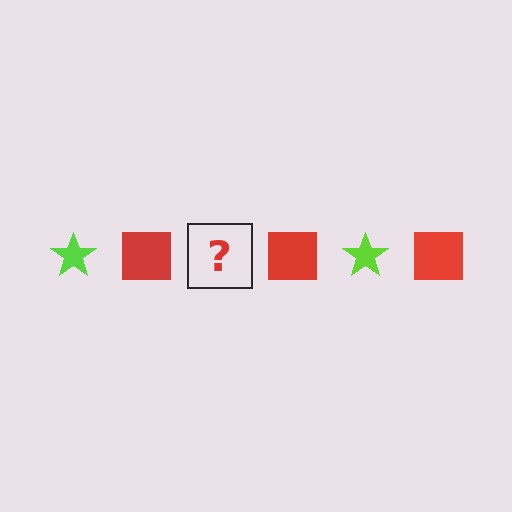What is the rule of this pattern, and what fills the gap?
The rule is that the pattern alternates between lime star and red square. The gap should be filled with a lime star.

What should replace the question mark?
The question mark should be replaced with a lime star.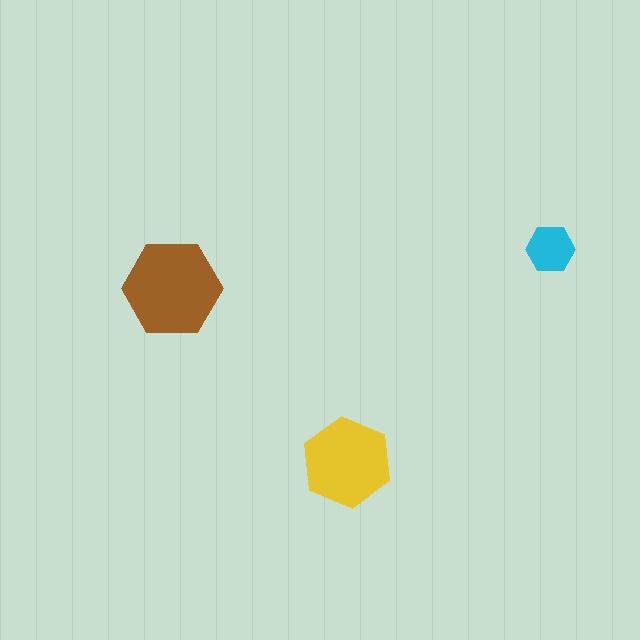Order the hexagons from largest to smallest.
the brown one, the yellow one, the cyan one.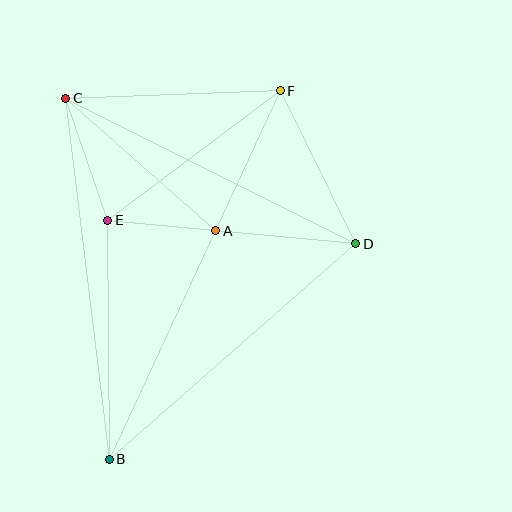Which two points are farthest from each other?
Points B and F are farthest from each other.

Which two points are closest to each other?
Points A and E are closest to each other.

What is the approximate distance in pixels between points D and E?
The distance between D and E is approximately 249 pixels.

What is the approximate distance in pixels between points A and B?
The distance between A and B is approximately 252 pixels.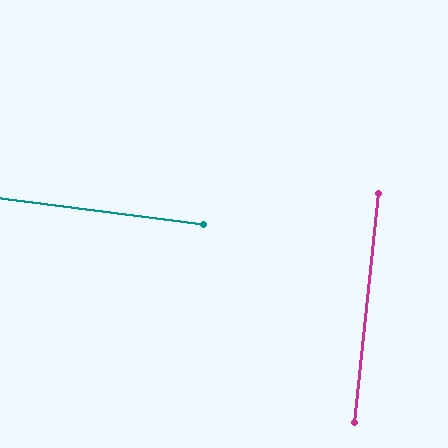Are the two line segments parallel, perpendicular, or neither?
Perpendicular — they meet at approximately 89°.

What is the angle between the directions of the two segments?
Approximately 89 degrees.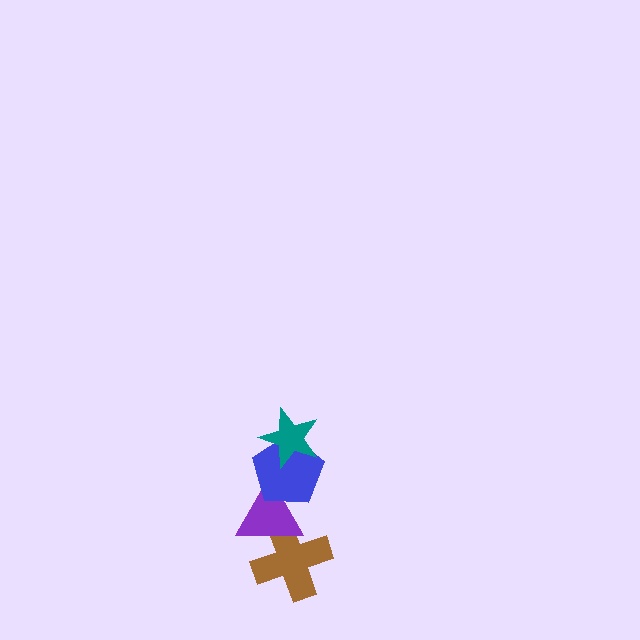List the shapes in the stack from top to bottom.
From top to bottom: the teal star, the blue pentagon, the purple triangle, the brown cross.